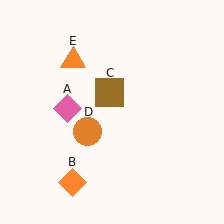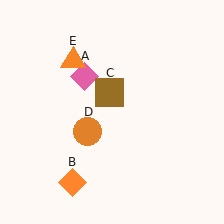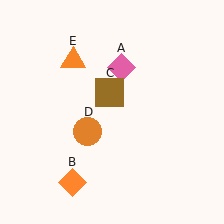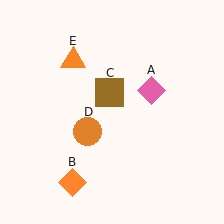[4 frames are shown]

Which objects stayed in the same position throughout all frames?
Orange diamond (object B) and brown square (object C) and orange circle (object D) and orange triangle (object E) remained stationary.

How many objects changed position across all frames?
1 object changed position: pink diamond (object A).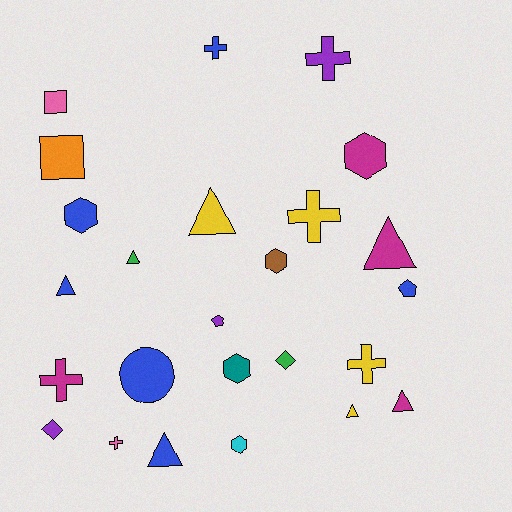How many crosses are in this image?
There are 6 crosses.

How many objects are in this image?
There are 25 objects.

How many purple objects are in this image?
There are 3 purple objects.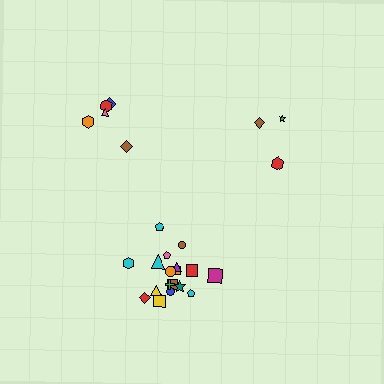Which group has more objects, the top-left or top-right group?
The top-left group.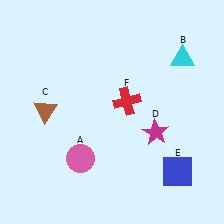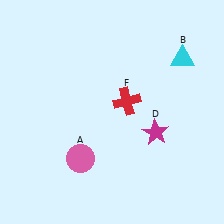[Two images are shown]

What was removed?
The blue square (E), the brown triangle (C) were removed in Image 2.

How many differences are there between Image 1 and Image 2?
There are 2 differences between the two images.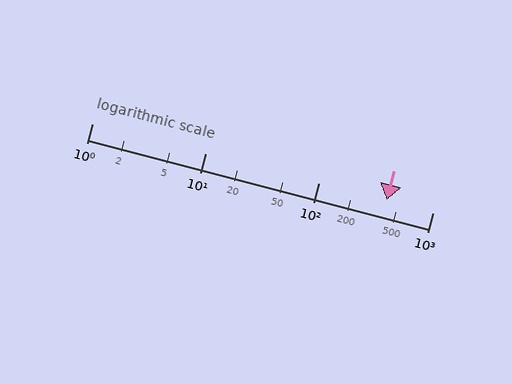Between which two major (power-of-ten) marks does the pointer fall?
The pointer is between 100 and 1000.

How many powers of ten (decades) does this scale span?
The scale spans 3 decades, from 1 to 1000.